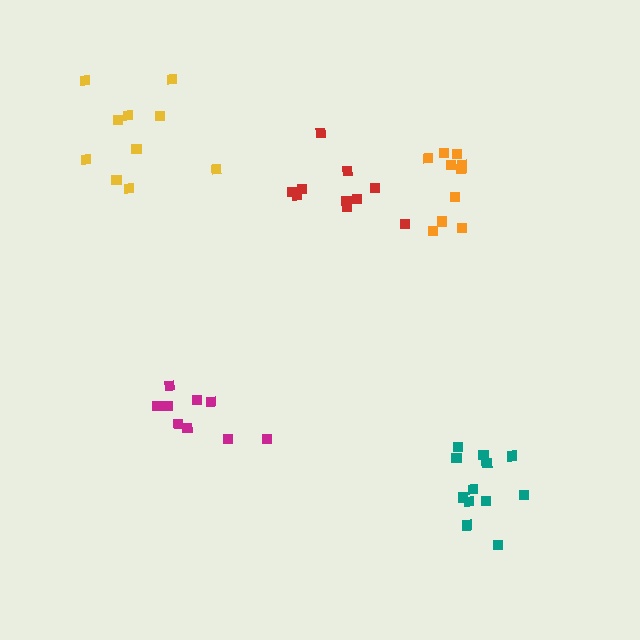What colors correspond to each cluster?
The clusters are colored: teal, orange, magenta, red, yellow.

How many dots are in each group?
Group 1: 12 dots, Group 2: 10 dots, Group 3: 9 dots, Group 4: 10 dots, Group 5: 10 dots (51 total).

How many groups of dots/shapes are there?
There are 5 groups.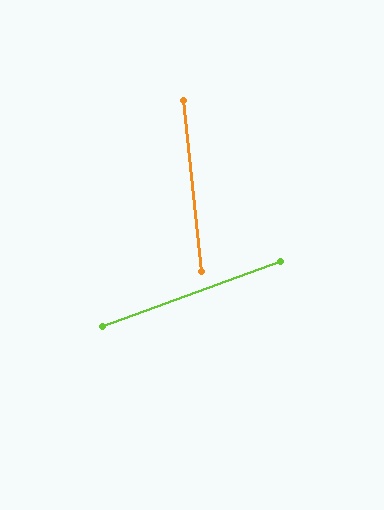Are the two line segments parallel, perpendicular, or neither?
Neither parallel nor perpendicular — they differ by about 76°.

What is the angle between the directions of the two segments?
Approximately 76 degrees.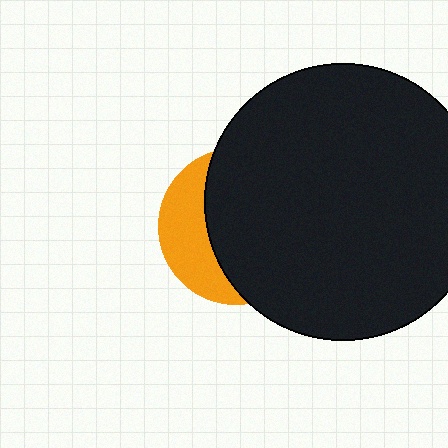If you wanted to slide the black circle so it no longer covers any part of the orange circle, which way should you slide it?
Slide it right — that is the most direct way to separate the two shapes.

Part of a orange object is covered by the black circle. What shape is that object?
It is a circle.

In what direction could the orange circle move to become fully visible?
The orange circle could move left. That would shift it out from behind the black circle entirely.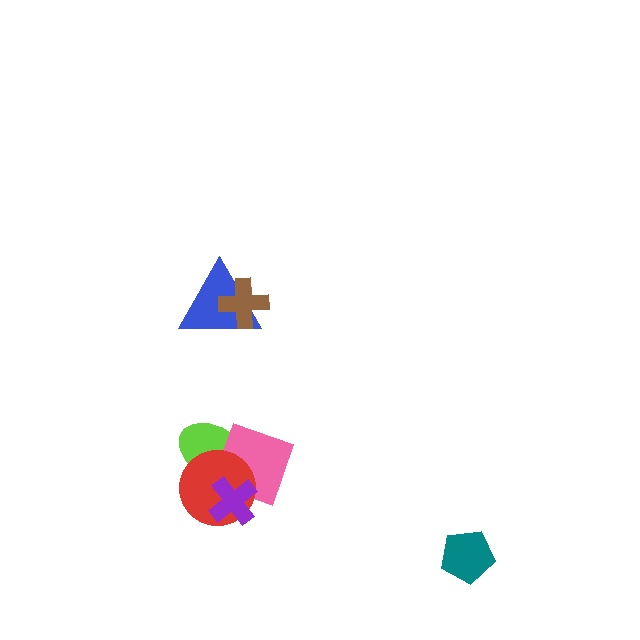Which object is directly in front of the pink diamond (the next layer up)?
The red circle is directly in front of the pink diamond.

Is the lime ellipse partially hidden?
Yes, it is partially covered by another shape.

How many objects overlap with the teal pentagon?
0 objects overlap with the teal pentagon.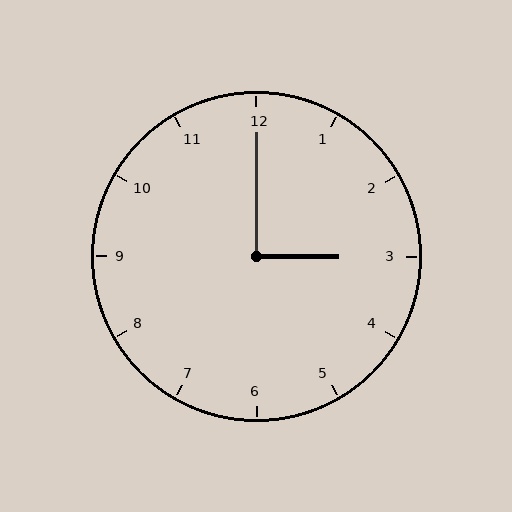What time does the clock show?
3:00.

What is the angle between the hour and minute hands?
Approximately 90 degrees.